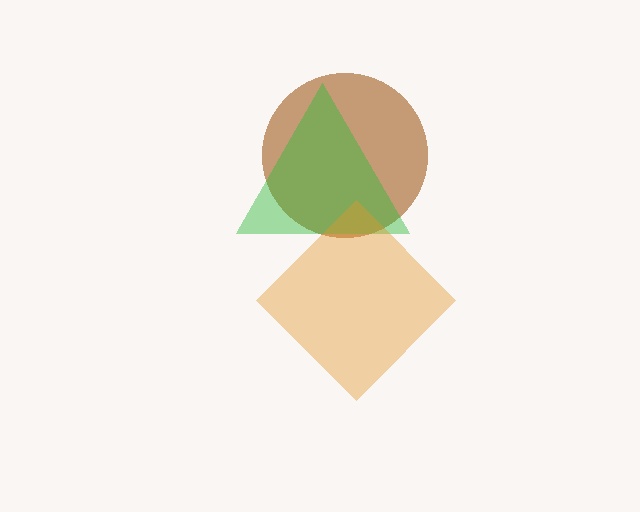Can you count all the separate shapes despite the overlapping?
Yes, there are 3 separate shapes.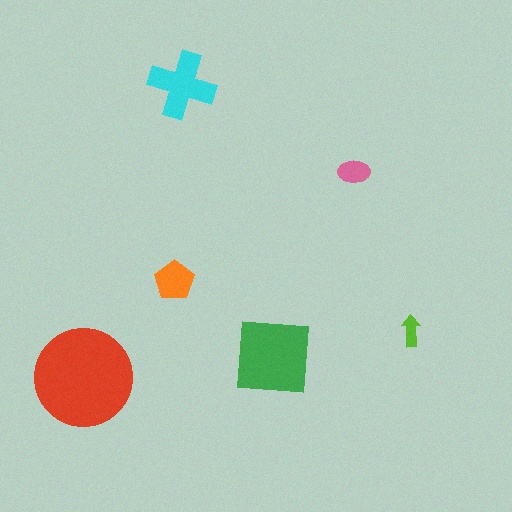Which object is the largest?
The red circle.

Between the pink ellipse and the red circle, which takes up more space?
The red circle.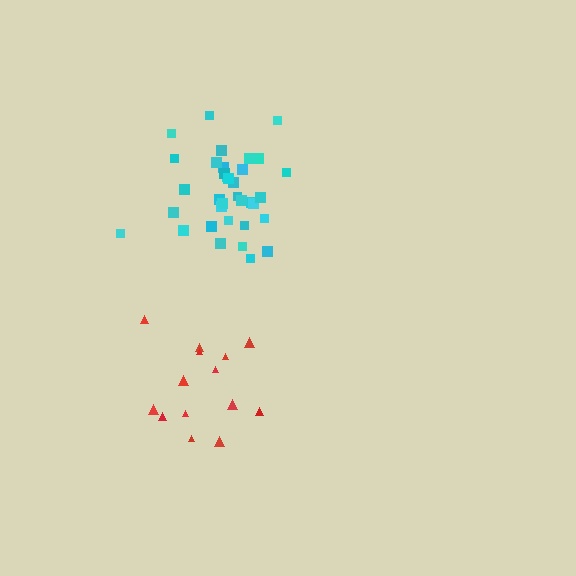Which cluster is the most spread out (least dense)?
Red.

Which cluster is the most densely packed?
Cyan.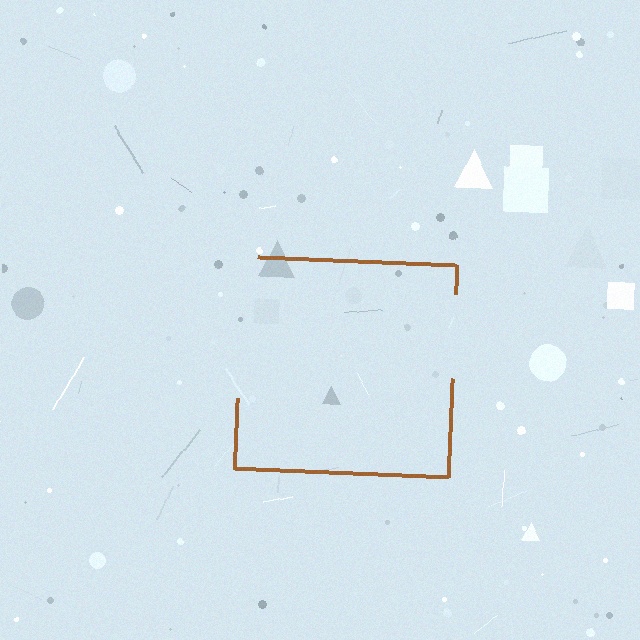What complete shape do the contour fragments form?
The contour fragments form a square.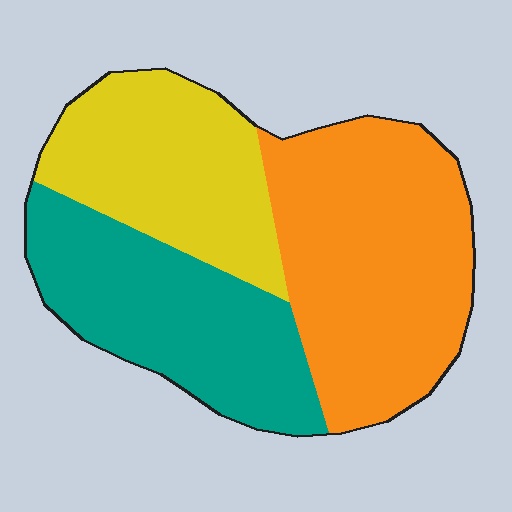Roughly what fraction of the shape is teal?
Teal covers around 30% of the shape.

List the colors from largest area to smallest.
From largest to smallest: orange, teal, yellow.